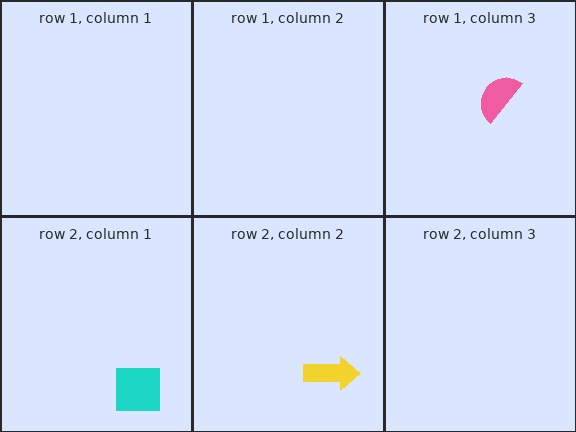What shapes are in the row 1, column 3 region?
The pink semicircle.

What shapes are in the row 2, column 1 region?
The cyan square.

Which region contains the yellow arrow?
The row 2, column 2 region.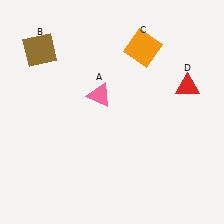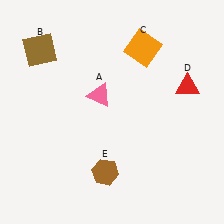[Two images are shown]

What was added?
A brown hexagon (E) was added in Image 2.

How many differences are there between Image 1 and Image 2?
There is 1 difference between the two images.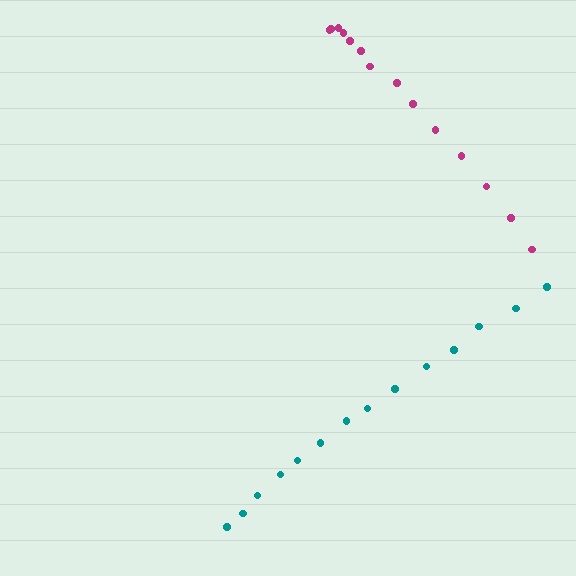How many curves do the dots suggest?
There are 2 distinct paths.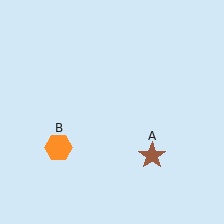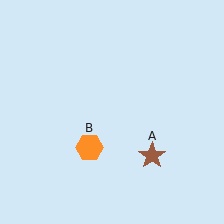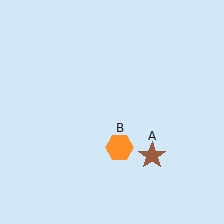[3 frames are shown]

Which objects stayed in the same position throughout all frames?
Brown star (object A) remained stationary.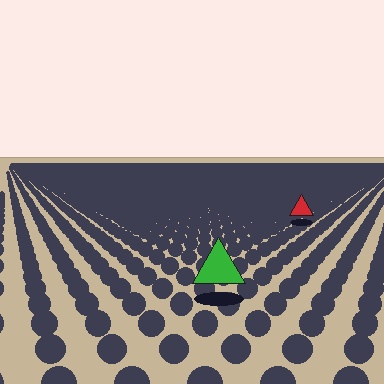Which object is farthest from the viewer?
The red triangle is farthest from the viewer. It appears smaller and the ground texture around it is denser.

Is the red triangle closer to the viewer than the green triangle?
No. The green triangle is closer — you can tell from the texture gradient: the ground texture is coarser near it.